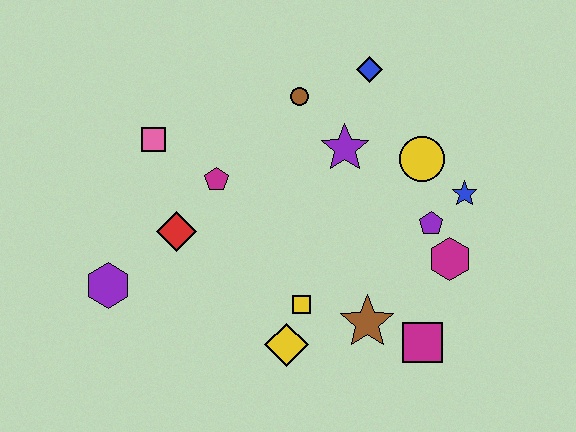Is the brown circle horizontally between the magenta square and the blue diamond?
No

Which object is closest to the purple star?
The brown circle is closest to the purple star.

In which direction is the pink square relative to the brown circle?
The pink square is to the left of the brown circle.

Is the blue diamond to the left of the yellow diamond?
No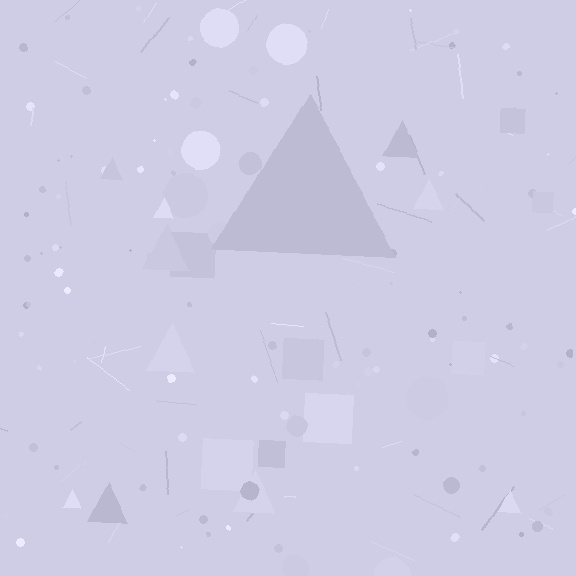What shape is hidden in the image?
A triangle is hidden in the image.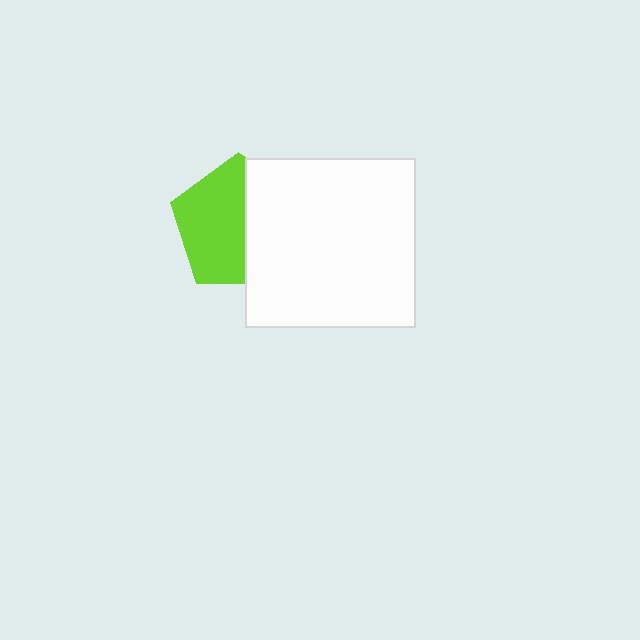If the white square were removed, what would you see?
You would see the complete lime pentagon.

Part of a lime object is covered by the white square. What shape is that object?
It is a pentagon.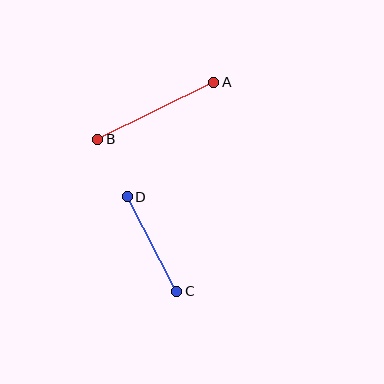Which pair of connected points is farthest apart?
Points A and B are farthest apart.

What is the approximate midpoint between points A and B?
The midpoint is at approximately (156, 111) pixels.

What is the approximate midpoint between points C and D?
The midpoint is at approximately (152, 244) pixels.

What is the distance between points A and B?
The distance is approximately 129 pixels.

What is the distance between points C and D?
The distance is approximately 106 pixels.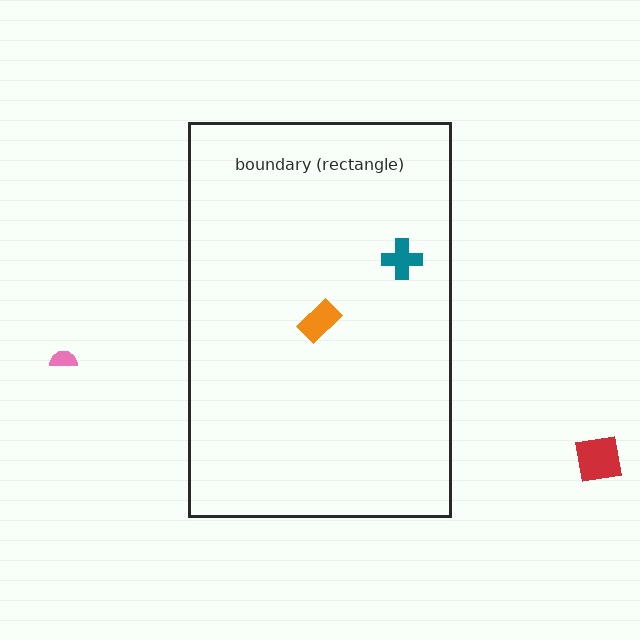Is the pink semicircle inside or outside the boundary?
Outside.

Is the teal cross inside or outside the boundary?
Inside.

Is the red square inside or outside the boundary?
Outside.